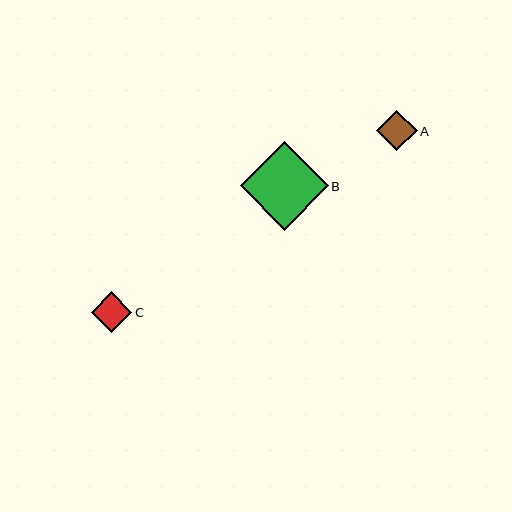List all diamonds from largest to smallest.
From largest to smallest: B, A, C.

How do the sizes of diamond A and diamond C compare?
Diamond A and diamond C are approximately the same size.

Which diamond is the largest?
Diamond B is the largest with a size of approximately 88 pixels.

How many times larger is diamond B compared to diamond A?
Diamond B is approximately 2.2 times the size of diamond A.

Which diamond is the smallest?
Diamond C is the smallest with a size of approximately 40 pixels.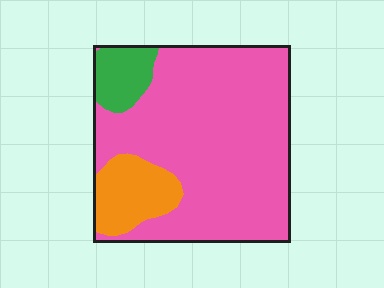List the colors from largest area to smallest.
From largest to smallest: pink, orange, green.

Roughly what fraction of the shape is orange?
Orange takes up about one eighth (1/8) of the shape.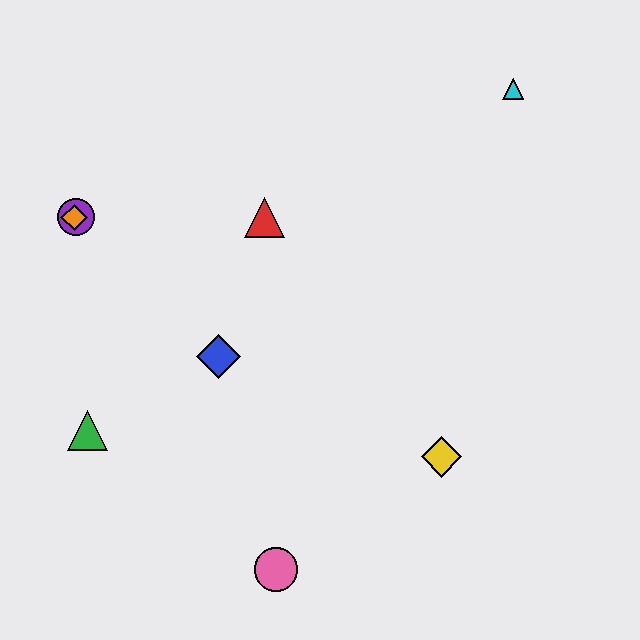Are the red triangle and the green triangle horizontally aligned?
No, the red triangle is at y≈217 and the green triangle is at y≈430.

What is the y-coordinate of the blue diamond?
The blue diamond is at y≈356.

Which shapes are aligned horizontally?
The red triangle, the purple circle, the orange diamond are aligned horizontally.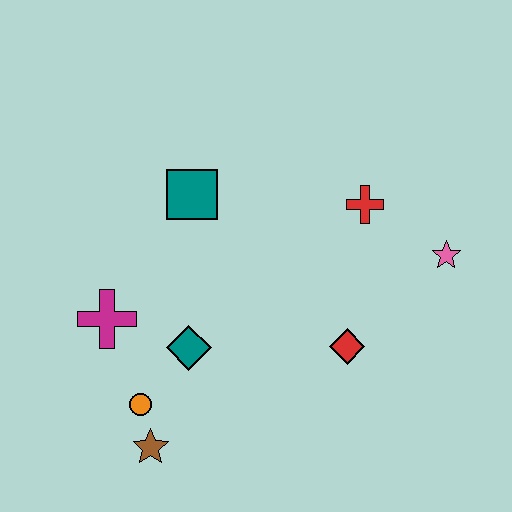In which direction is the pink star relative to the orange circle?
The pink star is to the right of the orange circle.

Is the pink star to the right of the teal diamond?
Yes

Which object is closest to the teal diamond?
The orange circle is closest to the teal diamond.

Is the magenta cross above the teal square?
No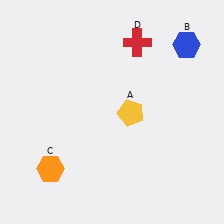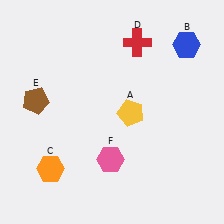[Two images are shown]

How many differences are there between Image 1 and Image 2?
There are 2 differences between the two images.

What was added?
A brown pentagon (E), a pink hexagon (F) were added in Image 2.